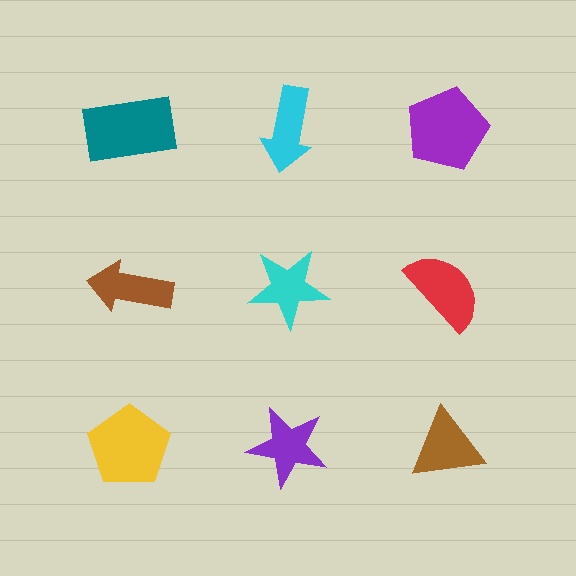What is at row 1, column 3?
A purple pentagon.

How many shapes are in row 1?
3 shapes.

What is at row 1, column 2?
A cyan arrow.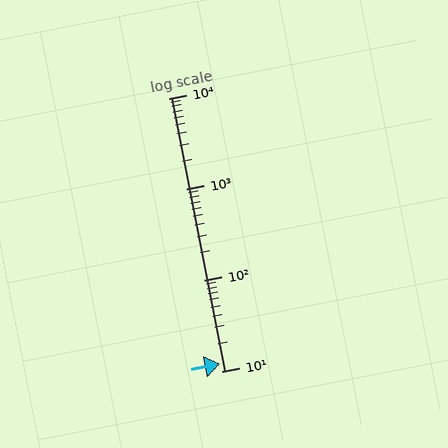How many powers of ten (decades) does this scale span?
The scale spans 3 decades, from 10 to 10000.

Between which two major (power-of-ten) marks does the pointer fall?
The pointer is between 10 and 100.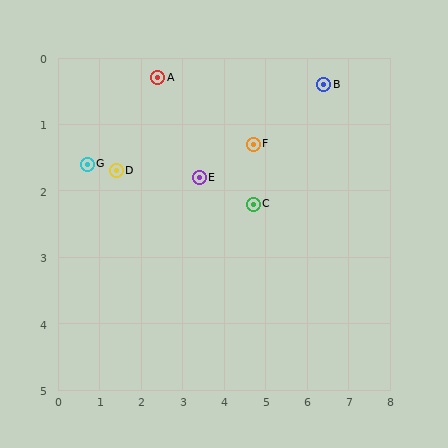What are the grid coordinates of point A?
Point A is at approximately (2.4, 0.3).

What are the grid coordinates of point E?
Point E is at approximately (3.4, 1.8).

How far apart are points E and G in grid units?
Points E and G are about 2.7 grid units apart.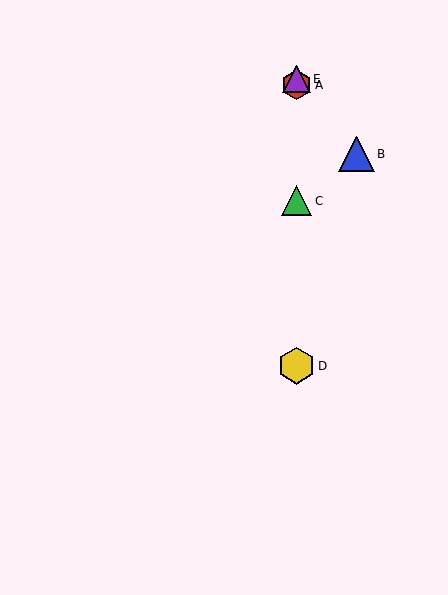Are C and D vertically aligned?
Yes, both are at x≈296.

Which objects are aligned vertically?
Objects A, C, D, E are aligned vertically.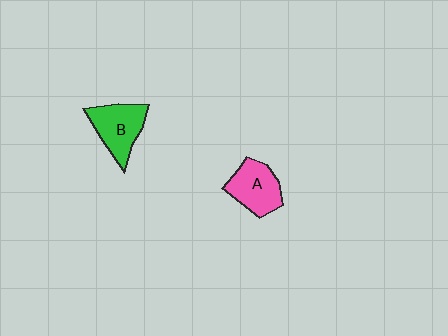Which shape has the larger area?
Shape B (green).